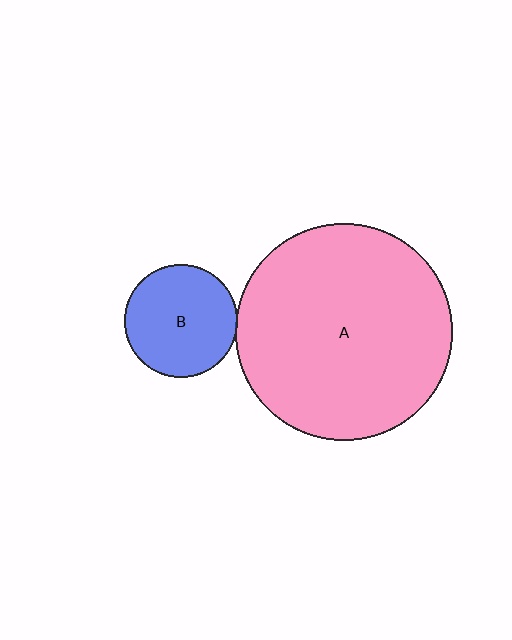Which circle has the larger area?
Circle A (pink).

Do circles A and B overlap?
Yes.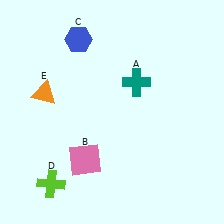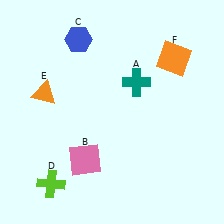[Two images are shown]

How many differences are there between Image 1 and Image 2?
There is 1 difference between the two images.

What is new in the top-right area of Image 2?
An orange square (F) was added in the top-right area of Image 2.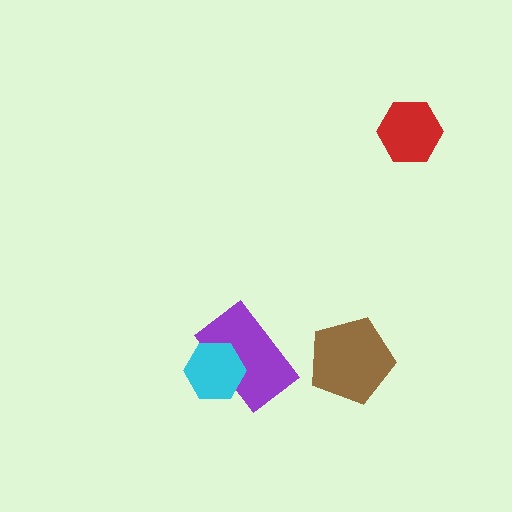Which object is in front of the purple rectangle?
The cyan hexagon is in front of the purple rectangle.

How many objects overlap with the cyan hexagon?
1 object overlaps with the cyan hexagon.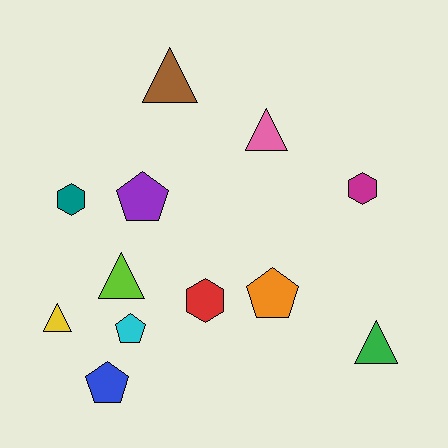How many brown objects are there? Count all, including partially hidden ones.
There is 1 brown object.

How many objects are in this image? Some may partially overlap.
There are 12 objects.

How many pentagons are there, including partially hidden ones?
There are 4 pentagons.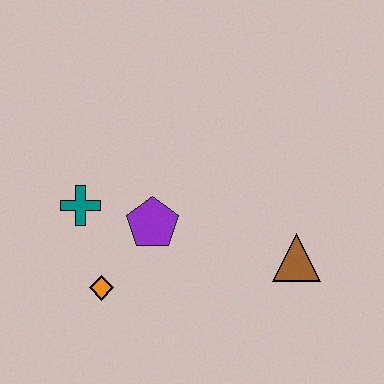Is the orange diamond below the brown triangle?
Yes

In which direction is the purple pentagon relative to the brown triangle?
The purple pentagon is to the left of the brown triangle.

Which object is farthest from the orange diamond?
The brown triangle is farthest from the orange diamond.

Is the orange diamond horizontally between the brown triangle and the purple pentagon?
No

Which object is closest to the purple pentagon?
The teal cross is closest to the purple pentagon.